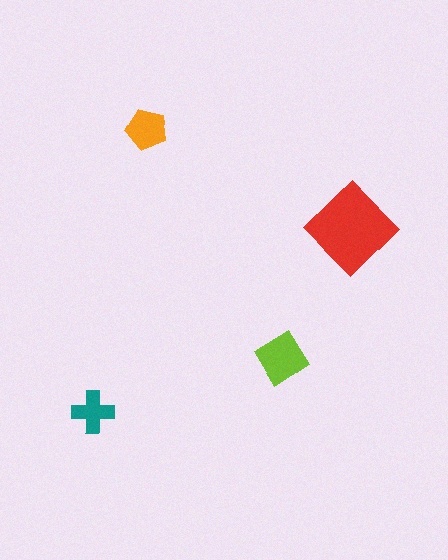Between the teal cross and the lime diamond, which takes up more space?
The lime diamond.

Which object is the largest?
The red diamond.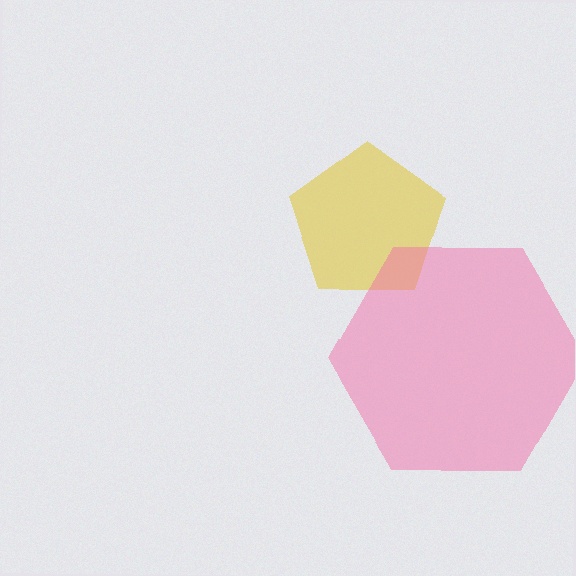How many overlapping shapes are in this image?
There are 2 overlapping shapes in the image.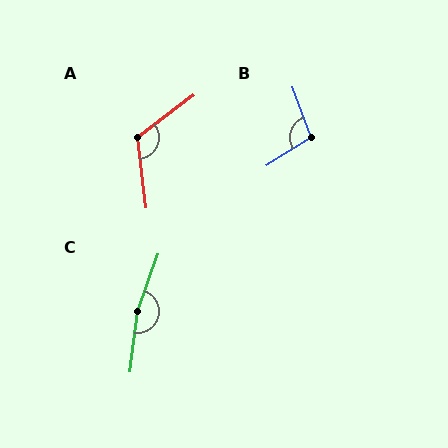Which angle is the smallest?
B, at approximately 101 degrees.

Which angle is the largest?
C, at approximately 167 degrees.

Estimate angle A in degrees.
Approximately 120 degrees.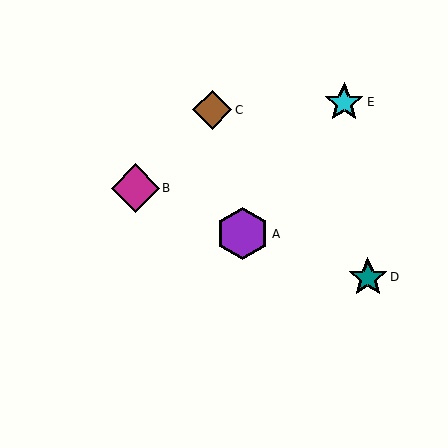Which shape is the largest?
The purple hexagon (labeled A) is the largest.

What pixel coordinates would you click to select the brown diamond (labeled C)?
Click at (212, 110) to select the brown diamond C.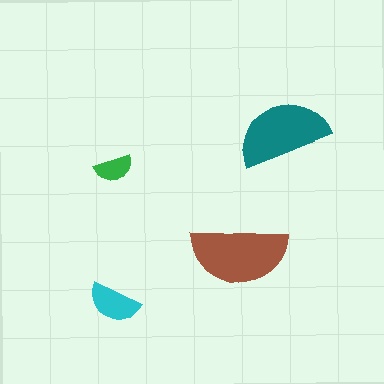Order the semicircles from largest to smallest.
the brown one, the teal one, the cyan one, the green one.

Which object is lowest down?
The cyan semicircle is bottommost.